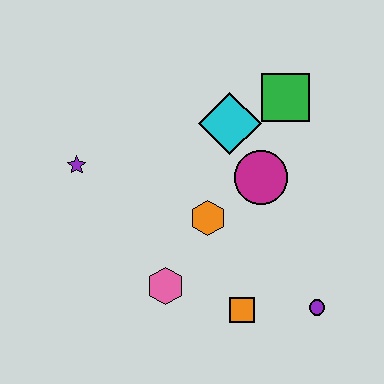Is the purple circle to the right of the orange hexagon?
Yes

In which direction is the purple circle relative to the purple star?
The purple circle is to the right of the purple star.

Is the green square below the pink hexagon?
No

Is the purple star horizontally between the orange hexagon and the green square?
No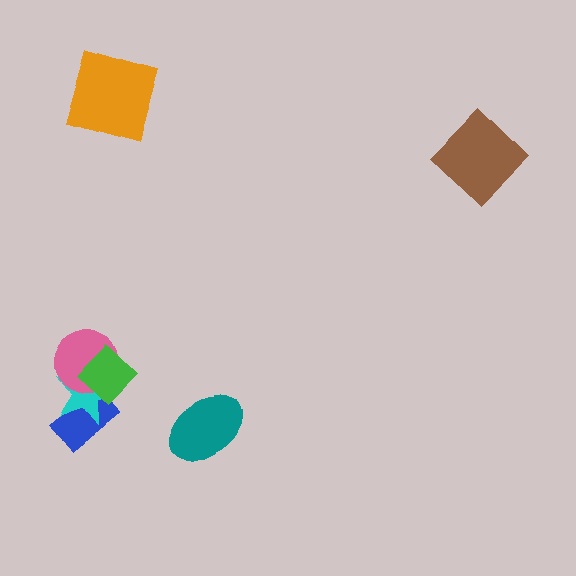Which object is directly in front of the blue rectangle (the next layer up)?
The cyan star is directly in front of the blue rectangle.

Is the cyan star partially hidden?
Yes, it is partially covered by another shape.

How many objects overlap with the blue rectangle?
2 objects overlap with the blue rectangle.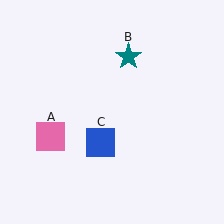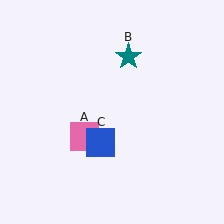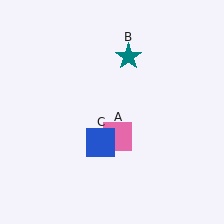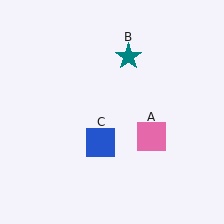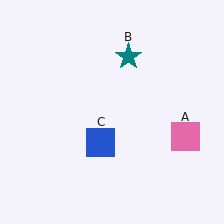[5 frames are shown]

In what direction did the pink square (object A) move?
The pink square (object A) moved right.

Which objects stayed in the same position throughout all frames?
Teal star (object B) and blue square (object C) remained stationary.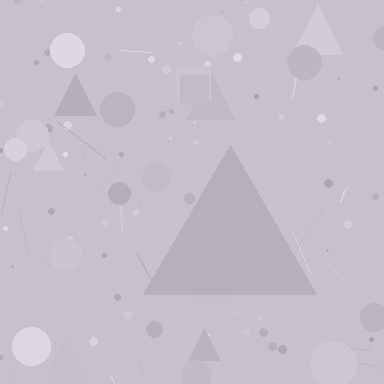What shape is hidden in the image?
A triangle is hidden in the image.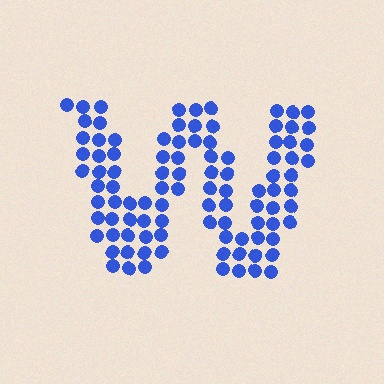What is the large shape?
The large shape is the letter W.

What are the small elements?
The small elements are circles.